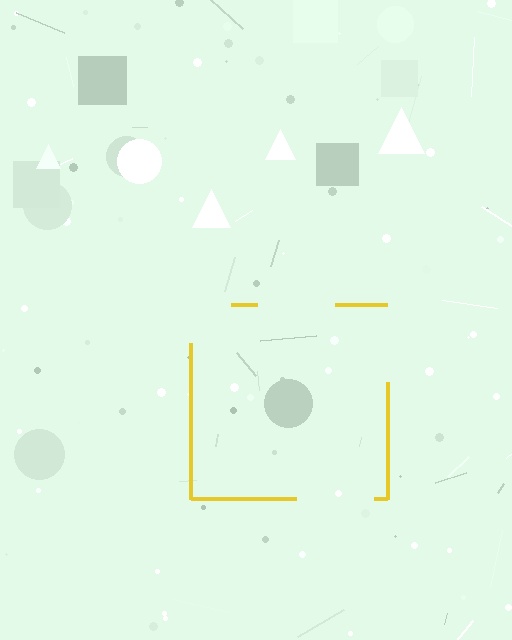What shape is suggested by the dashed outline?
The dashed outline suggests a square.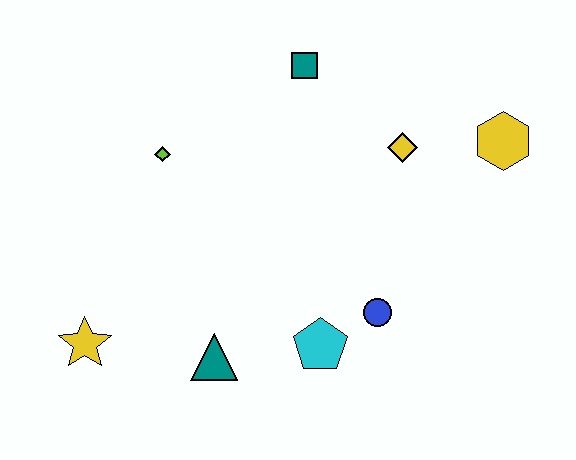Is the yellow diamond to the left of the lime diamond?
No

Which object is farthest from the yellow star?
The yellow hexagon is farthest from the yellow star.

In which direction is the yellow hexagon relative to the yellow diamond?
The yellow hexagon is to the right of the yellow diamond.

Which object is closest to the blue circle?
The cyan pentagon is closest to the blue circle.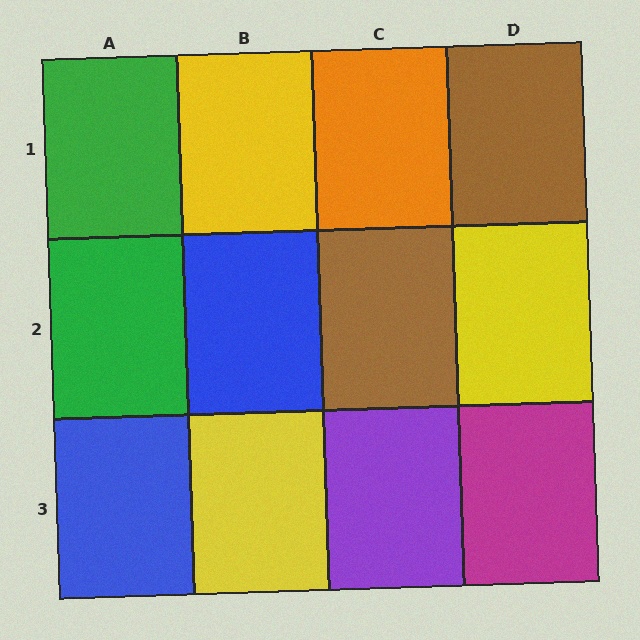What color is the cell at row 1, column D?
Brown.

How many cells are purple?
1 cell is purple.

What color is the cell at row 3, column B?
Yellow.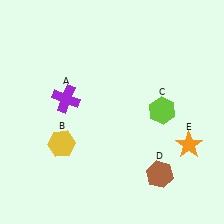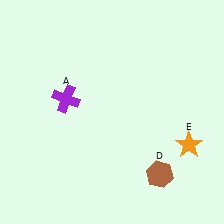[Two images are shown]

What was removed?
The lime hexagon (C), the yellow hexagon (B) were removed in Image 2.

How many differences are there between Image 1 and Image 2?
There are 2 differences between the two images.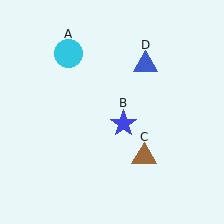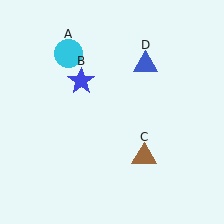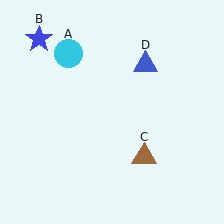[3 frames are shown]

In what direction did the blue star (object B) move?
The blue star (object B) moved up and to the left.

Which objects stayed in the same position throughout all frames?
Cyan circle (object A) and brown triangle (object C) and blue triangle (object D) remained stationary.